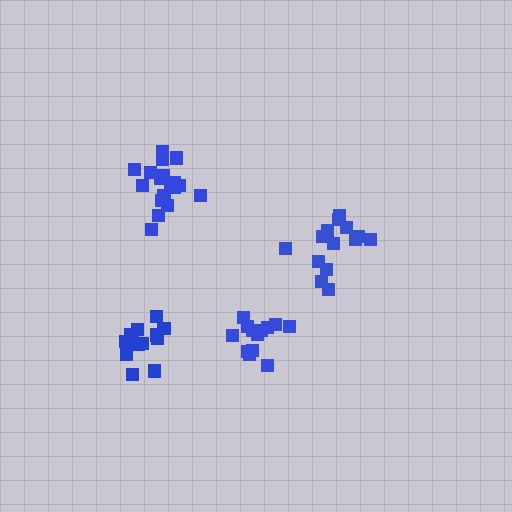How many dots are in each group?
Group 1: 13 dots, Group 2: 14 dots, Group 3: 19 dots, Group 4: 14 dots (60 total).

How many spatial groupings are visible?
There are 4 spatial groupings.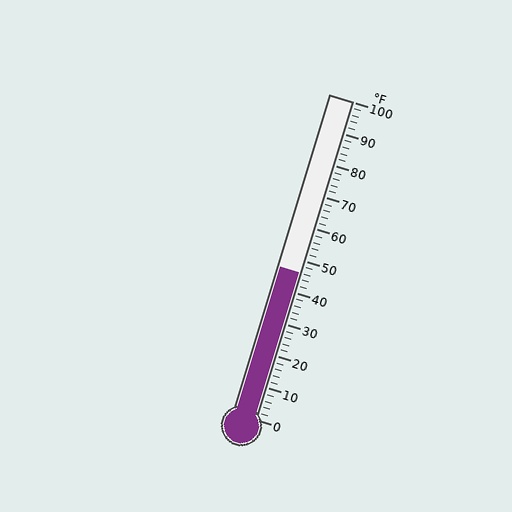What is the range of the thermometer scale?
The thermometer scale ranges from 0°F to 100°F.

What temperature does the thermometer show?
The thermometer shows approximately 46°F.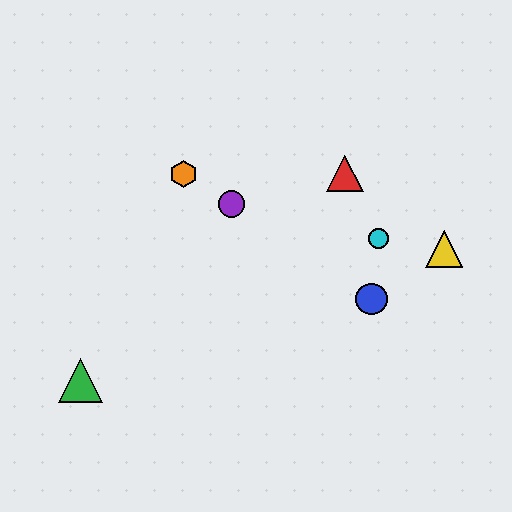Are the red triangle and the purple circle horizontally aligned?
No, the red triangle is at y≈174 and the purple circle is at y≈204.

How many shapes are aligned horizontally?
2 shapes (the red triangle, the orange hexagon) are aligned horizontally.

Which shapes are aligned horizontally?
The red triangle, the orange hexagon are aligned horizontally.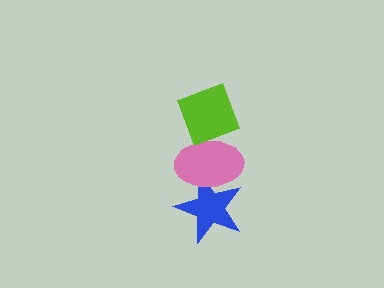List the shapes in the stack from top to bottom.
From top to bottom: the lime diamond, the pink ellipse, the blue star.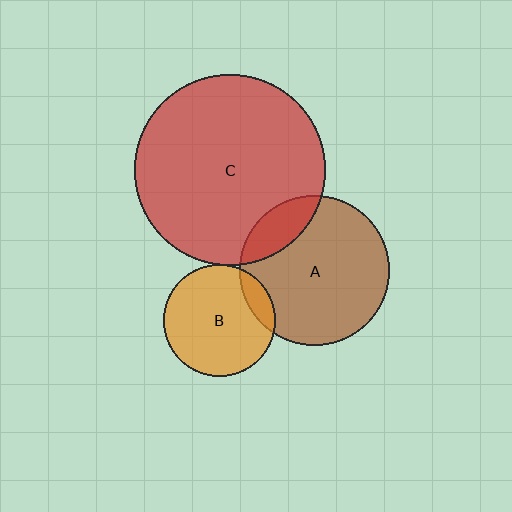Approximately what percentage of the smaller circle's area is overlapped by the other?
Approximately 10%.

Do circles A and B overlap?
Yes.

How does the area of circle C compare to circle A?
Approximately 1.6 times.